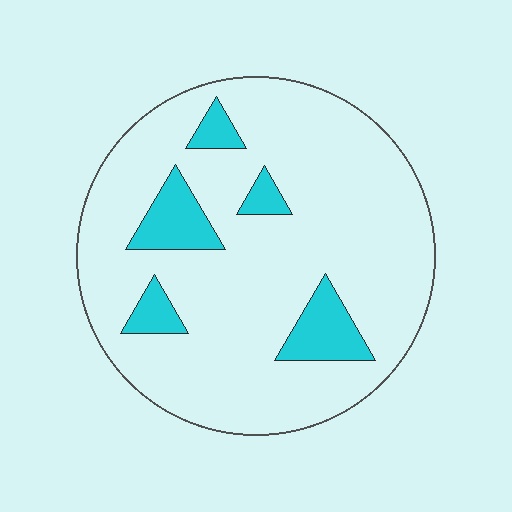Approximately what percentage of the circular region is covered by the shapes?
Approximately 15%.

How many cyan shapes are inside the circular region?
5.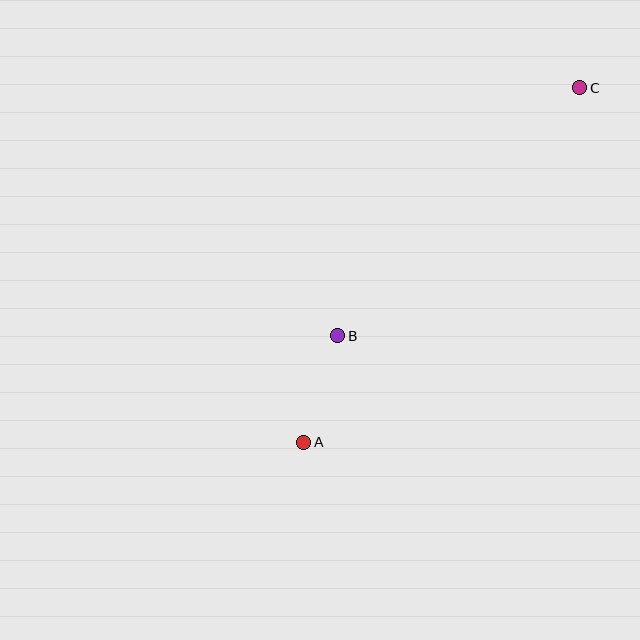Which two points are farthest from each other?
Points A and C are farthest from each other.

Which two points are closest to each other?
Points A and B are closest to each other.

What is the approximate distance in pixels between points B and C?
The distance between B and C is approximately 346 pixels.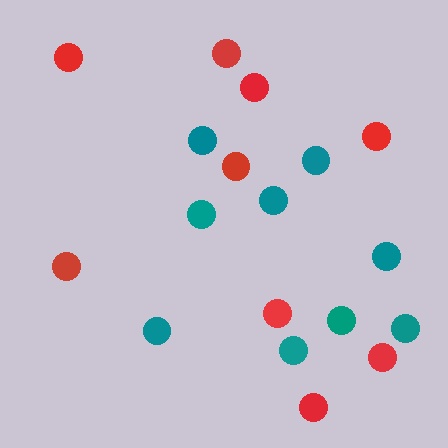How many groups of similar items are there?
There are 2 groups: one group of red circles (9) and one group of teal circles (9).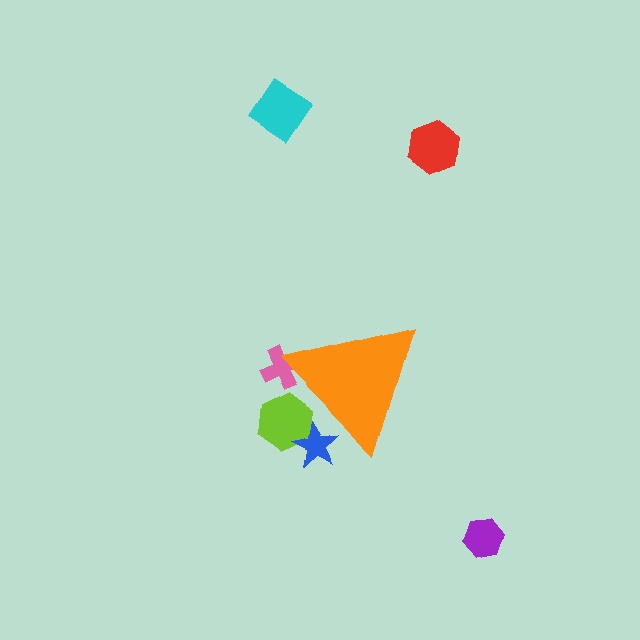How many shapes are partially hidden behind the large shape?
3 shapes are partially hidden.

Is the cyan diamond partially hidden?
No, the cyan diamond is fully visible.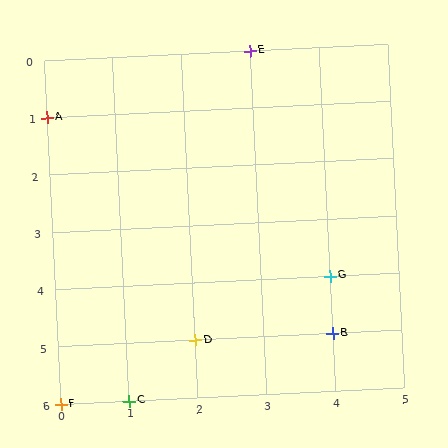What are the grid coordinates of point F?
Point F is at grid coordinates (0, 6).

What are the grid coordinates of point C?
Point C is at grid coordinates (1, 6).